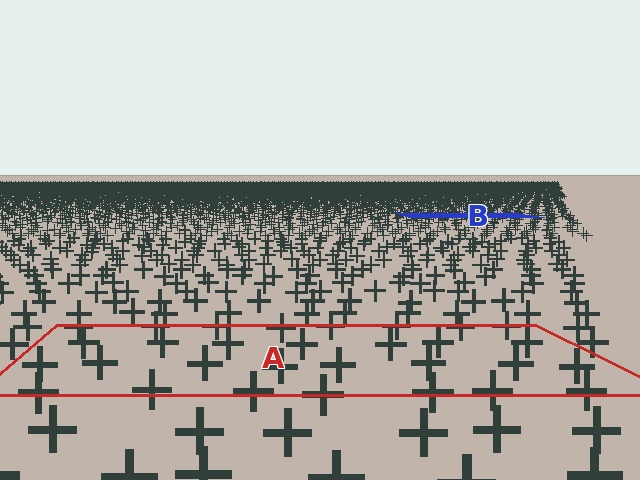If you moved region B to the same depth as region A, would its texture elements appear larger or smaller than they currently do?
They would appear larger. At a closer depth, the same texture elements are projected at a bigger on-screen size.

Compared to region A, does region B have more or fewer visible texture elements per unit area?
Region B has more texture elements per unit area — they are packed more densely because it is farther away.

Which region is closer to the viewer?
Region A is closer. The texture elements there are larger and more spread out.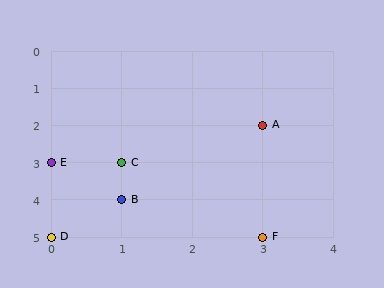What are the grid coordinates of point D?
Point D is at grid coordinates (0, 5).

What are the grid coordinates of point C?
Point C is at grid coordinates (1, 3).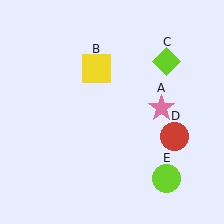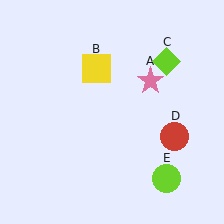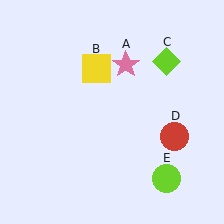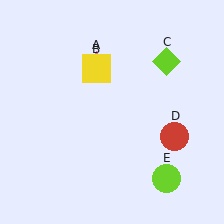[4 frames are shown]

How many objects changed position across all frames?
1 object changed position: pink star (object A).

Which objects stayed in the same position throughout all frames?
Yellow square (object B) and lime diamond (object C) and red circle (object D) and lime circle (object E) remained stationary.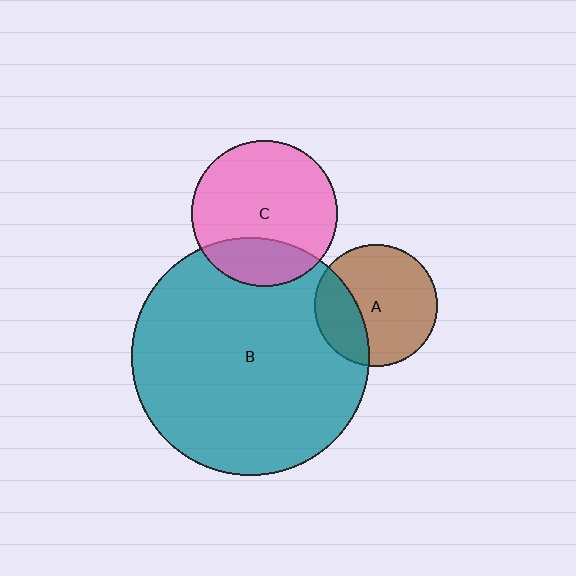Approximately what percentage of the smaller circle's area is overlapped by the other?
Approximately 30%.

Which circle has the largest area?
Circle B (teal).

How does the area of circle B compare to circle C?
Approximately 2.7 times.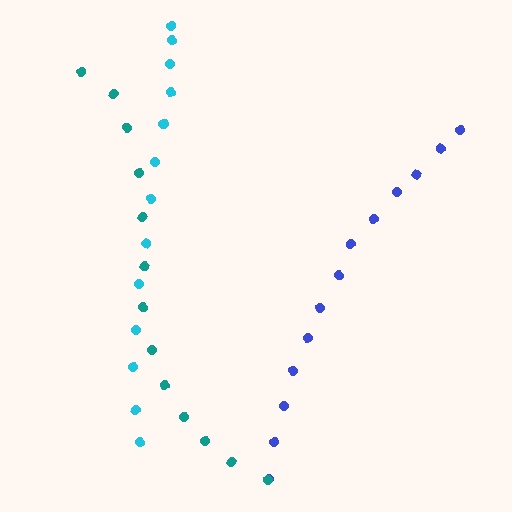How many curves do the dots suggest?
There are 3 distinct paths.